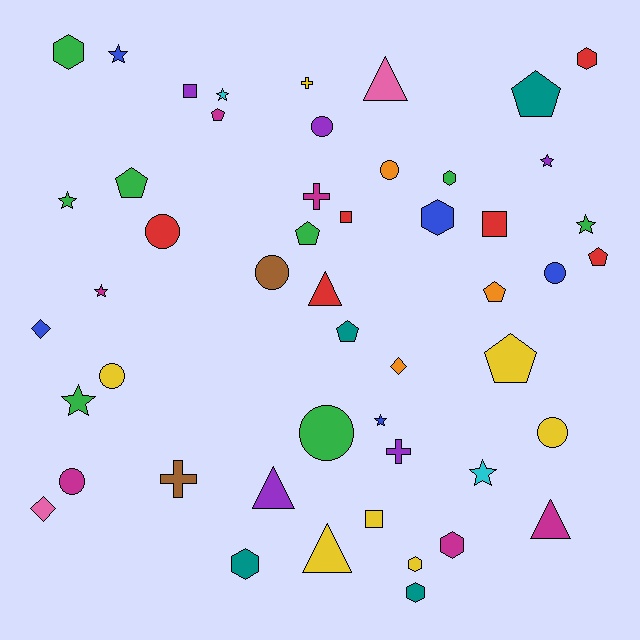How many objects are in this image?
There are 50 objects.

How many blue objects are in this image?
There are 5 blue objects.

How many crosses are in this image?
There are 4 crosses.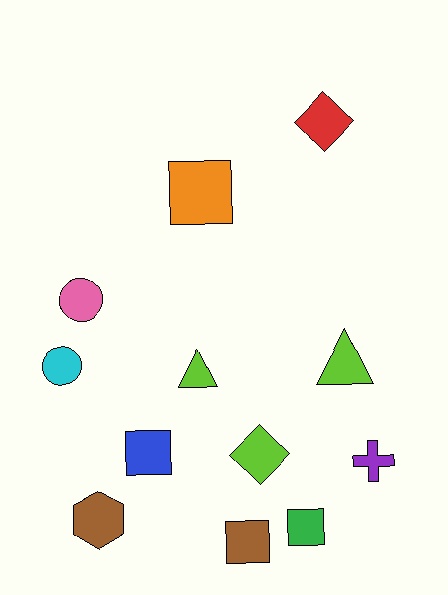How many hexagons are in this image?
There is 1 hexagon.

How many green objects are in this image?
There is 1 green object.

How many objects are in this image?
There are 12 objects.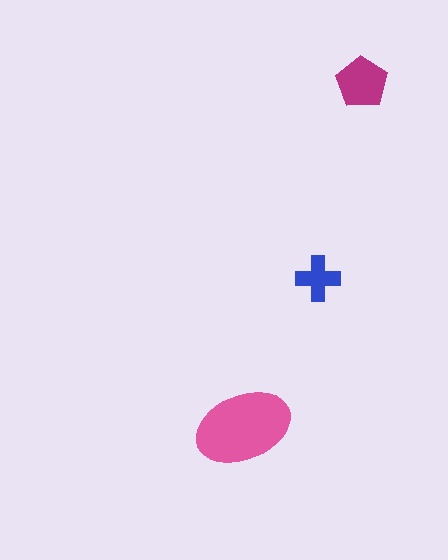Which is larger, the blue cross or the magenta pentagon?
The magenta pentagon.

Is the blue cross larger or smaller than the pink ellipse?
Smaller.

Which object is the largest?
The pink ellipse.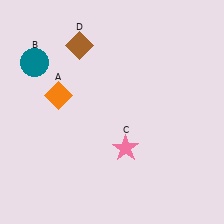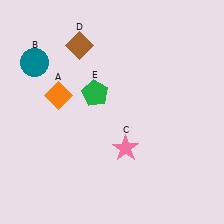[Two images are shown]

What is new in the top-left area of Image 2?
A green pentagon (E) was added in the top-left area of Image 2.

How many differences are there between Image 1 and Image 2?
There is 1 difference between the two images.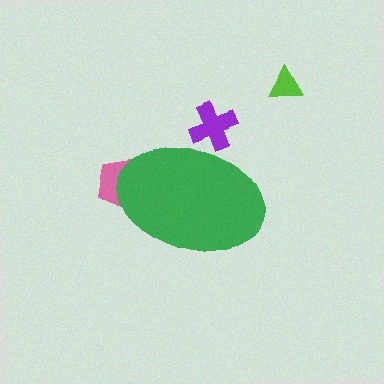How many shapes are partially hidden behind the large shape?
2 shapes are partially hidden.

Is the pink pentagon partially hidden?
Yes, the pink pentagon is partially hidden behind the green ellipse.